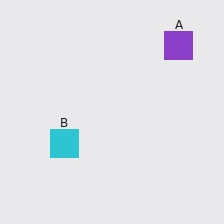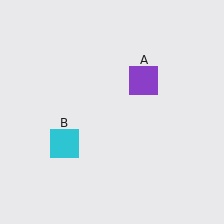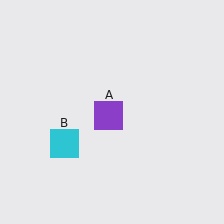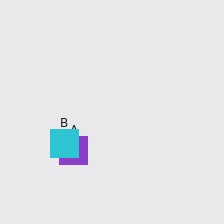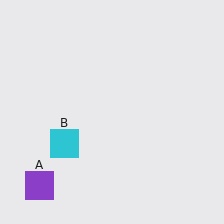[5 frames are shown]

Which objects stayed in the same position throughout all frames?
Cyan square (object B) remained stationary.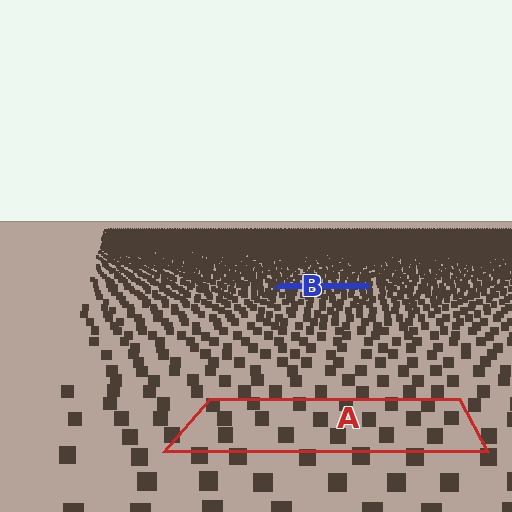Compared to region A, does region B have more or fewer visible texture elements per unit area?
Region B has more texture elements per unit area — they are packed more densely because it is farther away.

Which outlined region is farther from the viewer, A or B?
Region B is farther from the viewer — the texture elements inside it appear smaller and more densely packed.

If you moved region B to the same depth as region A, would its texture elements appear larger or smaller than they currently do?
They would appear larger. At a closer depth, the same texture elements are projected at a bigger on-screen size.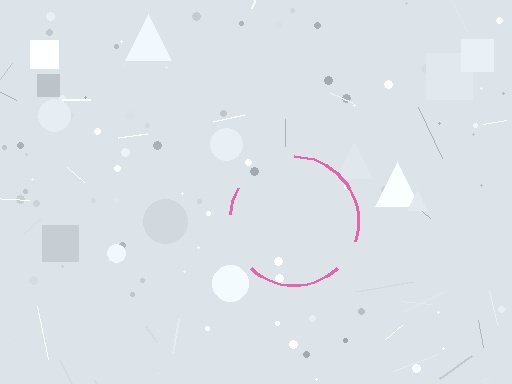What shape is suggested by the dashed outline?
The dashed outline suggests a circle.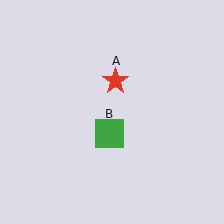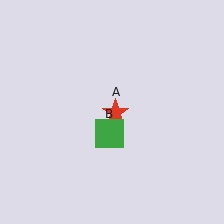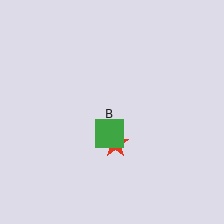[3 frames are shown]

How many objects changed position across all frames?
1 object changed position: red star (object A).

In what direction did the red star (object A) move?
The red star (object A) moved down.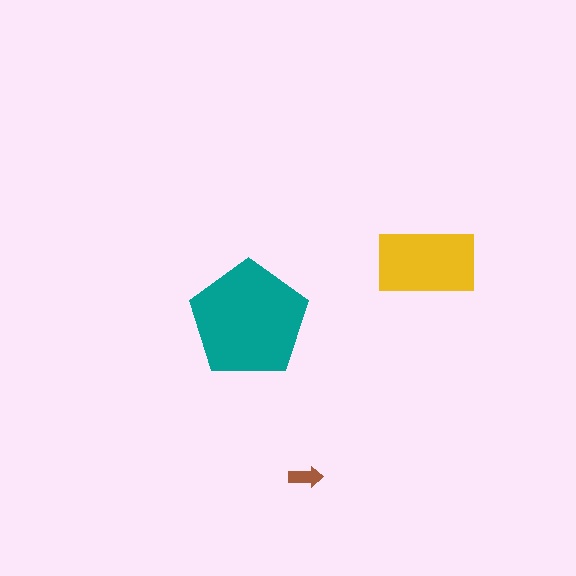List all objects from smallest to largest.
The brown arrow, the yellow rectangle, the teal pentagon.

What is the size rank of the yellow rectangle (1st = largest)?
2nd.